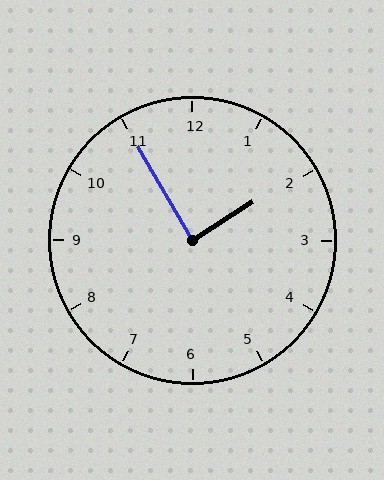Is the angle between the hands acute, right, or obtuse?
It is right.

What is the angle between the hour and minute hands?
Approximately 88 degrees.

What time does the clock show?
1:55.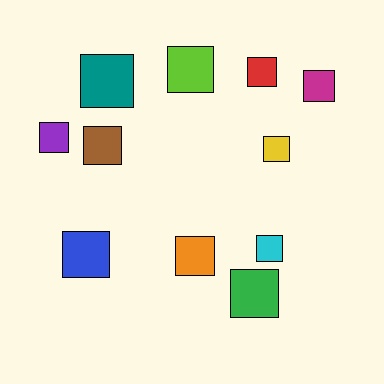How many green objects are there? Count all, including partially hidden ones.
There is 1 green object.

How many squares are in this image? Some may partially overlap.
There are 11 squares.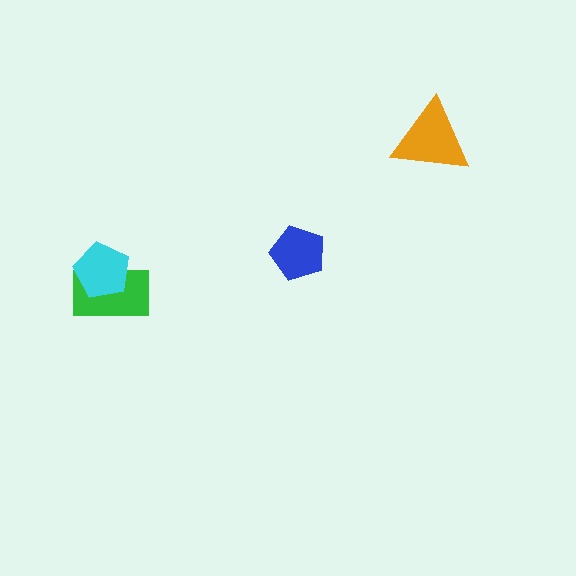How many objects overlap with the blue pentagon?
0 objects overlap with the blue pentagon.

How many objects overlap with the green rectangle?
1 object overlaps with the green rectangle.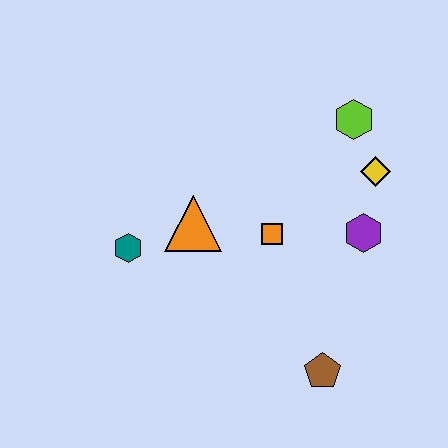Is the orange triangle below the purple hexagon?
No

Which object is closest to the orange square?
The orange triangle is closest to the orange square.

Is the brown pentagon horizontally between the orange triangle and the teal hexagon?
No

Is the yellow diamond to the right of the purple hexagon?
Yes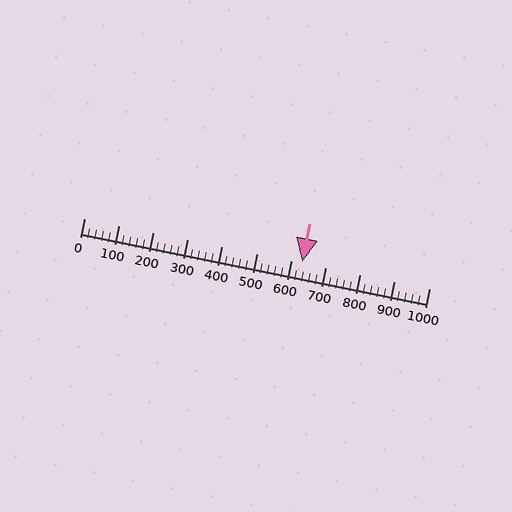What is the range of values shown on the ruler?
The ruler shows values from 0 to 1000.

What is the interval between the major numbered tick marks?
The major tick marks are spaced 100 units apart.